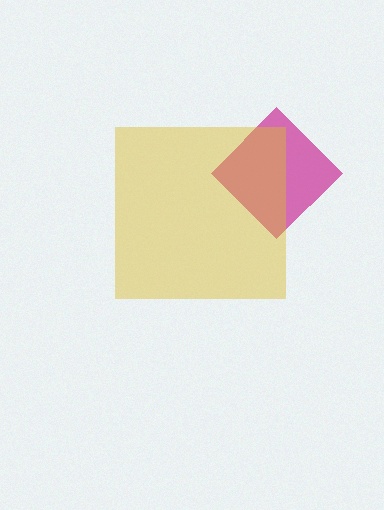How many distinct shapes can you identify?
There are 2 distinct shapes: a magenta diamond, a yellow square.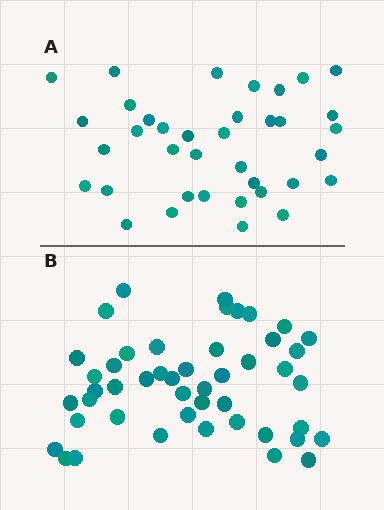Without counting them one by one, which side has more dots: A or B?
Region B (the bottom region) has more dots.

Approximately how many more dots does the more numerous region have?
Region B has roughly 10 or so more dots than region A.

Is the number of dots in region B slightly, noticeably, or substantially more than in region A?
Region B has noticeably more, but not dramatically so. The ratio is roughly 1.3 to 1.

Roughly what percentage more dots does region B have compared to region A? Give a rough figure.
About 25% more.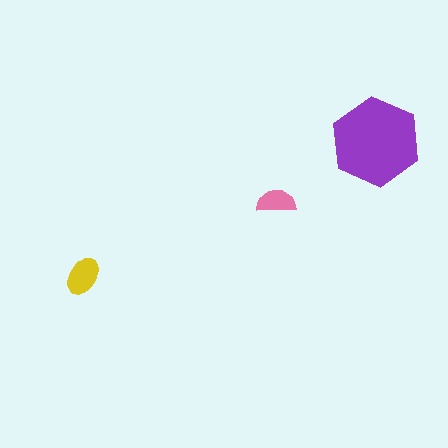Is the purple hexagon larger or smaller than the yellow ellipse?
Larger.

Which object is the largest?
The purple hexagon.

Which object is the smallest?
The pink semicircle.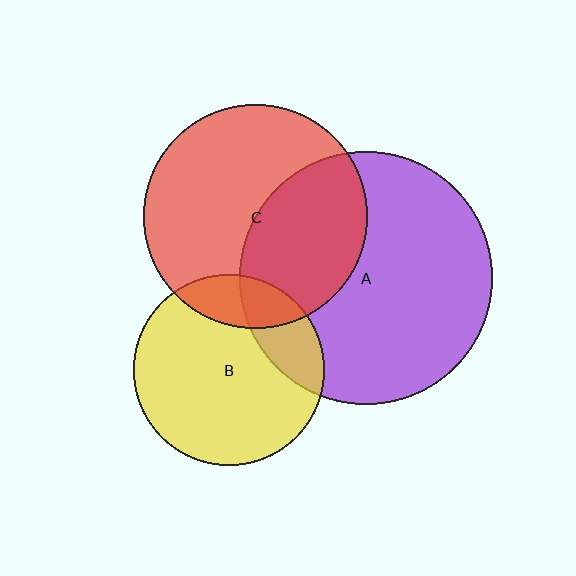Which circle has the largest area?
Circle A (purple).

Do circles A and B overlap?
Yes.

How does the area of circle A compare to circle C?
Approximately 1.3 times.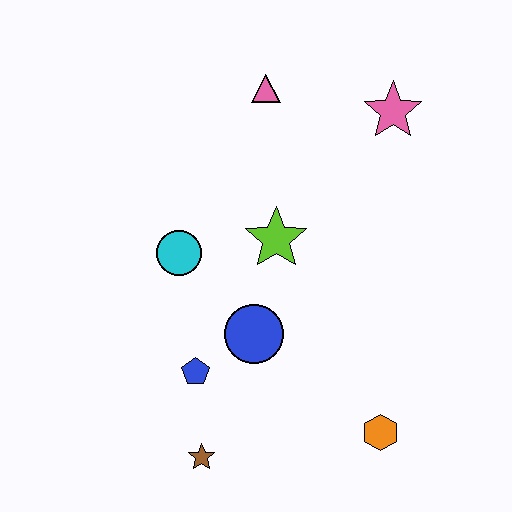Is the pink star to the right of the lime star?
Yes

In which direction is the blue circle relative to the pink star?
The blue circle is below the pink star.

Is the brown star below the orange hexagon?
Yes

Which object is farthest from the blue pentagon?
The pink star is farthest from the blue pentagon.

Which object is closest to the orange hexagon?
The blue circle is closest to the orange hexagon.